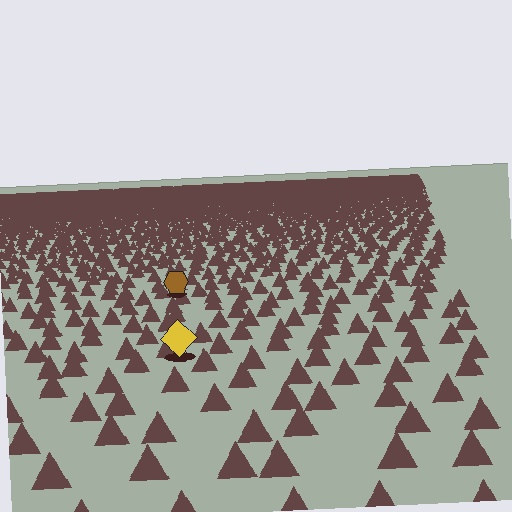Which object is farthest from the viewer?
The brown hexagon is farthest from the viewer. It appears smaller and the ground texture around it is denser.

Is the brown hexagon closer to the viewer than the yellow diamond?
No. The yellow diamond is closer — you can tell from the texture gradient: the ground texture is coarser near it.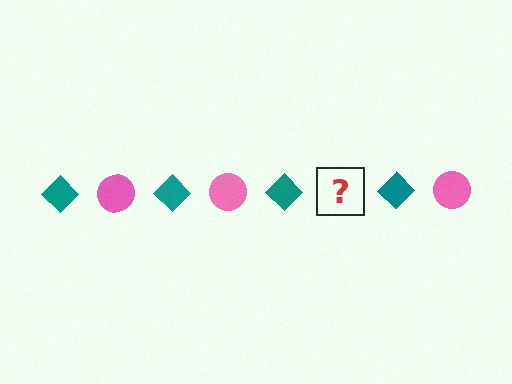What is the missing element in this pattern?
The missing element is a pink circle.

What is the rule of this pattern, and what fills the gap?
The rule is that the pattern alternates between teal diamond and pink circle. The gap should be filled with a pink circle.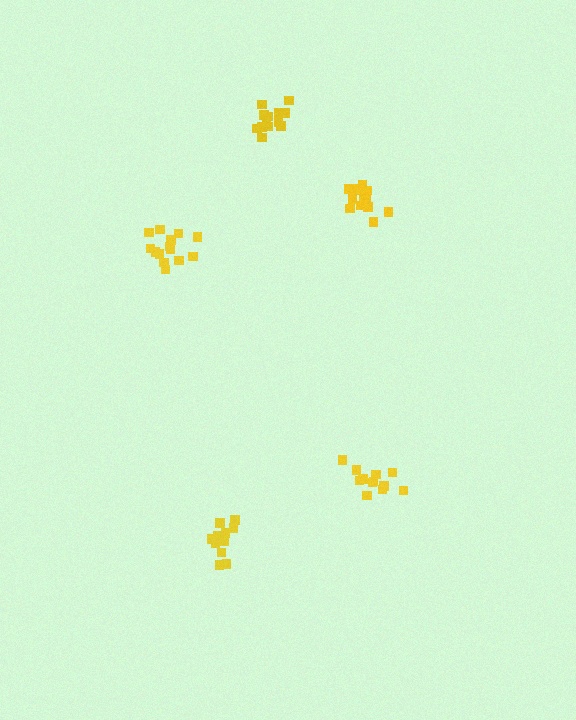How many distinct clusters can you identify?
There are 5 distinct clusters.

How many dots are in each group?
Group 1: 15 dots, Group 2: 15 dots, Group 3: 12 dots, Group 4: 14 dots, Group 5: 12 dots (68 total).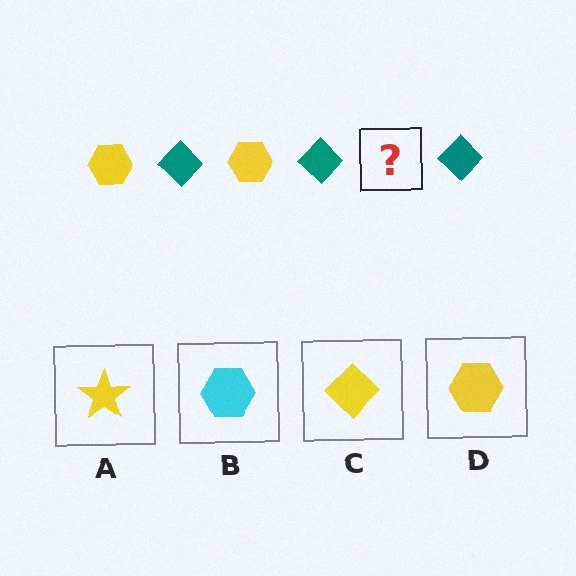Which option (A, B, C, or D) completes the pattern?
D.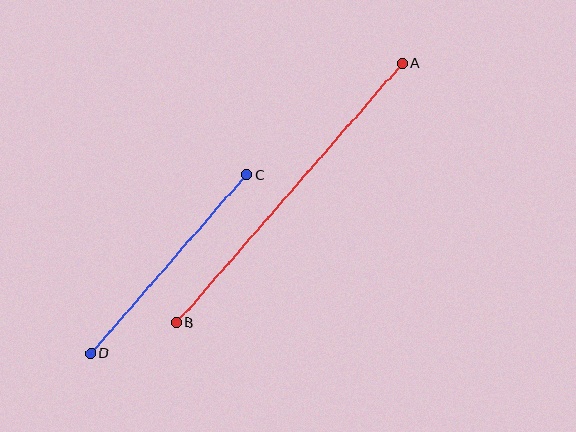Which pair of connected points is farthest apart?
Points A and B are farthest apart.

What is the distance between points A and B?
The distance is approximately 344 pixels.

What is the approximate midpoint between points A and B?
The midpoint is at approximately (289, 193) pixels.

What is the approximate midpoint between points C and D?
The midpoint is at approximately (169, 264) pixels.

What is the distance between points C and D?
The distance is approximately 237 pixels.